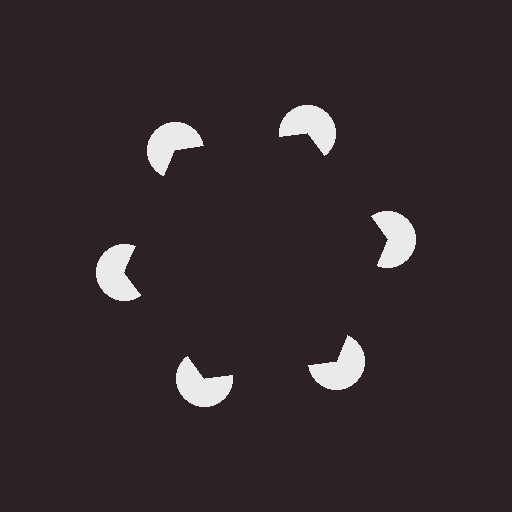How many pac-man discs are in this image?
There are 6 — one at each vertex of the illusory hexagon.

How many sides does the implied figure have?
6 sides.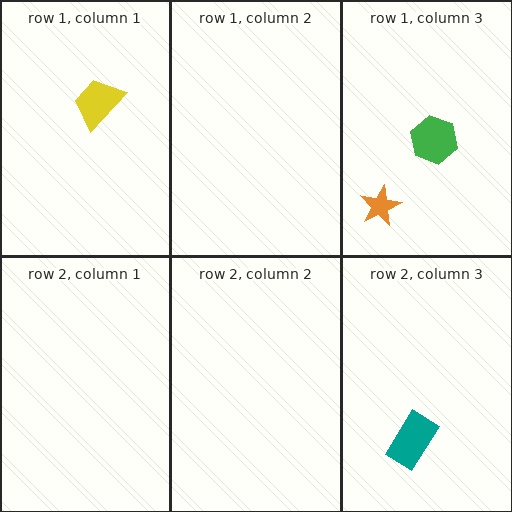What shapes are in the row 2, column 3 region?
The teal rectangle.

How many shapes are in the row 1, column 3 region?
2.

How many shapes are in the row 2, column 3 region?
1.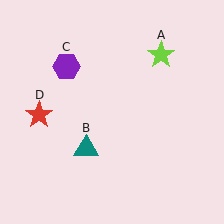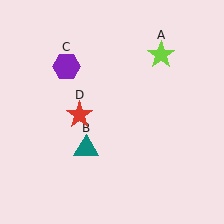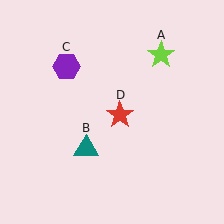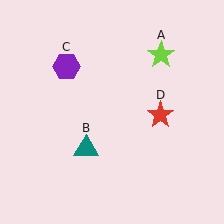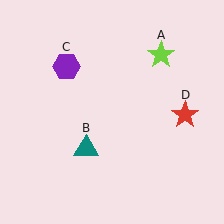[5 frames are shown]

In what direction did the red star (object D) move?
The red star (object D) moved right.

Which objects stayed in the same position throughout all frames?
Lime star (object A) and teal triangle (object B) and purple hexagon (object C) remained stationary.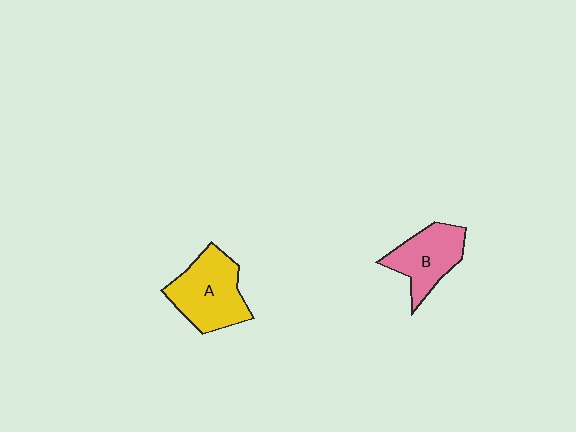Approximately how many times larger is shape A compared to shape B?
Approximately 1.2 times.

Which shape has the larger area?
Shape A (yellow).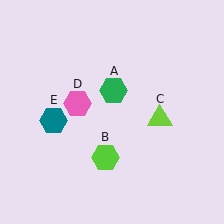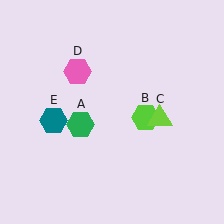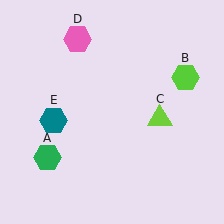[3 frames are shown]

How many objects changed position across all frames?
3 objects changed position: green hexagon (object A), lime hexagon (object B), pink hexagon (object D).